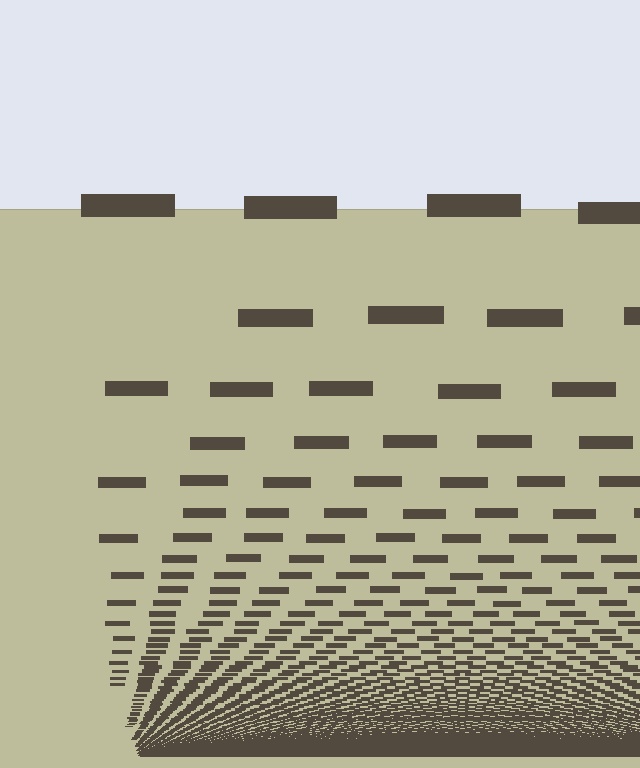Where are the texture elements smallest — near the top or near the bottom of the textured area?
Near the bottom.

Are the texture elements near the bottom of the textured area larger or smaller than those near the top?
Smaller. The gradient is inverted — elements near the bottom are smaller and denser.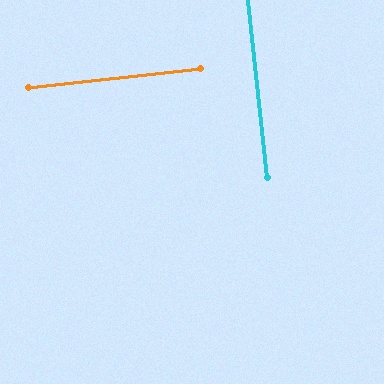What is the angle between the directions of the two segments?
Approximately 90 degrees.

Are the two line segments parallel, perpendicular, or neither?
Perpendicular — they meet at approximately 90°.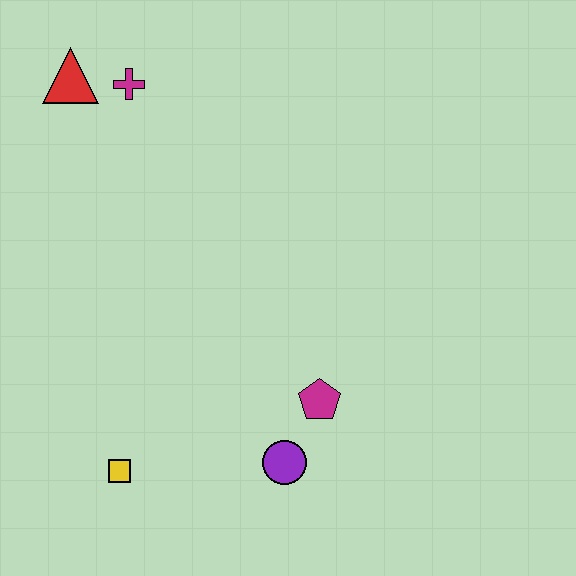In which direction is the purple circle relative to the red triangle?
The purple circle is below the red triangle.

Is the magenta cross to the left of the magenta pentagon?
Yes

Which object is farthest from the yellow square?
The red triangle is farthest from the yellow square.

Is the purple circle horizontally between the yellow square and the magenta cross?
No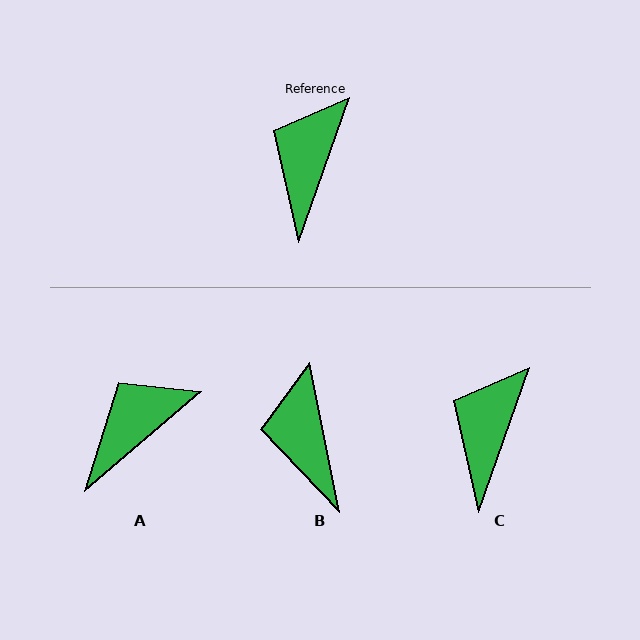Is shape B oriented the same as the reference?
No, it is off by about 31 degrees.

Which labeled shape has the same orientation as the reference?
C.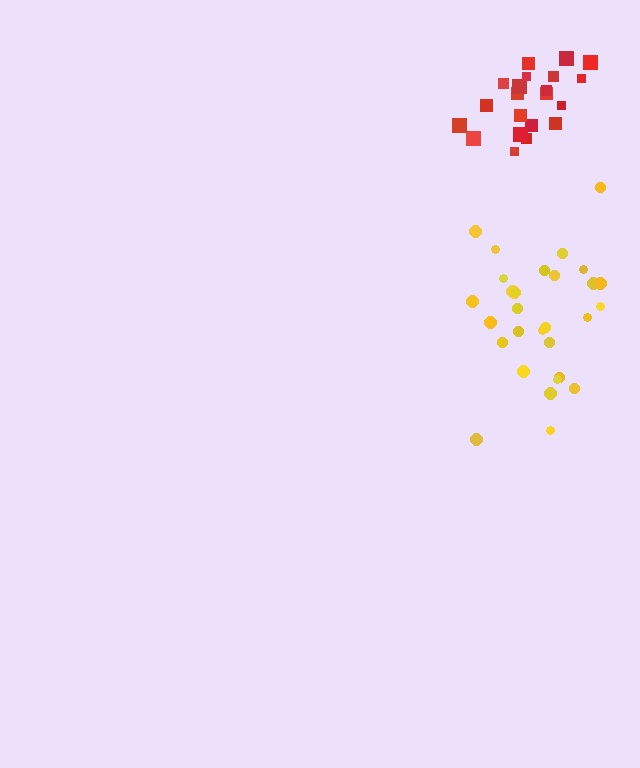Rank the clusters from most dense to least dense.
red, yellow.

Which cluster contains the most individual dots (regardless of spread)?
Yellow (31).